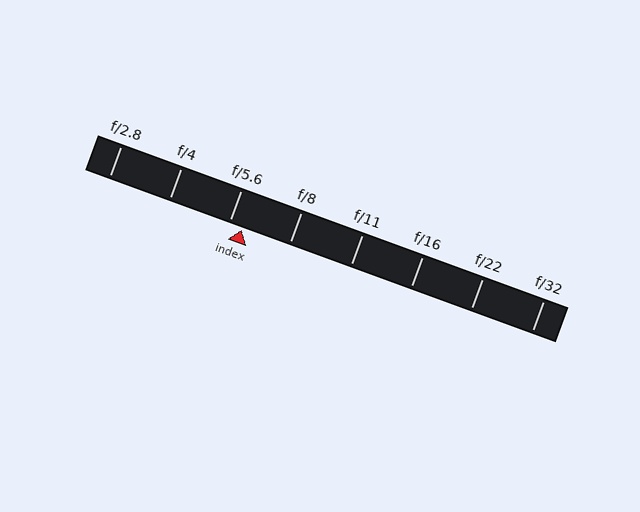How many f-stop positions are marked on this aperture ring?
There are 8 f-stop positions marked.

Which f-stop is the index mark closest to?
The index mark is closest to f/5.6.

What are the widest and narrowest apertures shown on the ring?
The widest aperture shown is f/2.8 and the narrowest is f/32.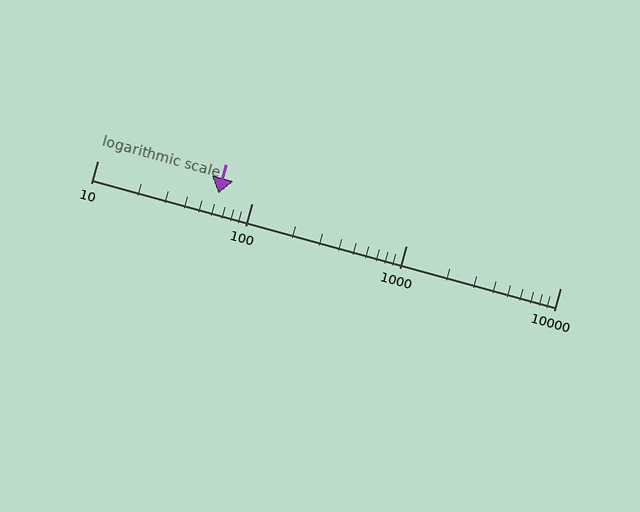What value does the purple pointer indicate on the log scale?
The pointer indicates approximately 61.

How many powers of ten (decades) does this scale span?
The scale spans 3 decades, from 10 to 10000.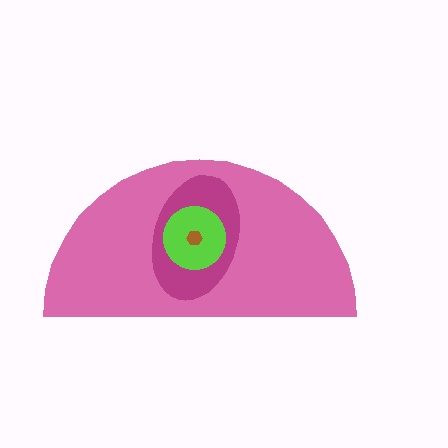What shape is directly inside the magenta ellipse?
The lime circle.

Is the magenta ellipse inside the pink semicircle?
Yes.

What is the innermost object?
The brown hexagon.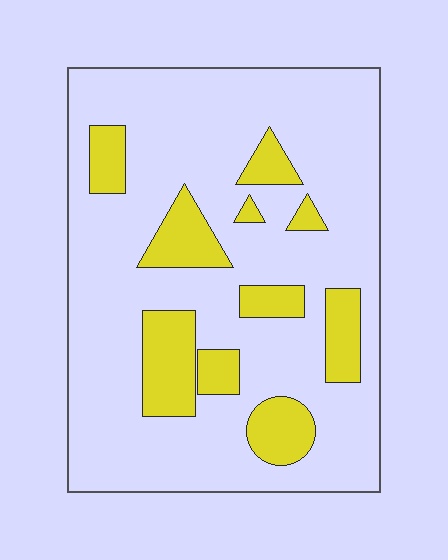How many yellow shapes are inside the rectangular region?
10.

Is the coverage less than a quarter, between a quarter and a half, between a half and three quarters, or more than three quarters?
Less than a quarter.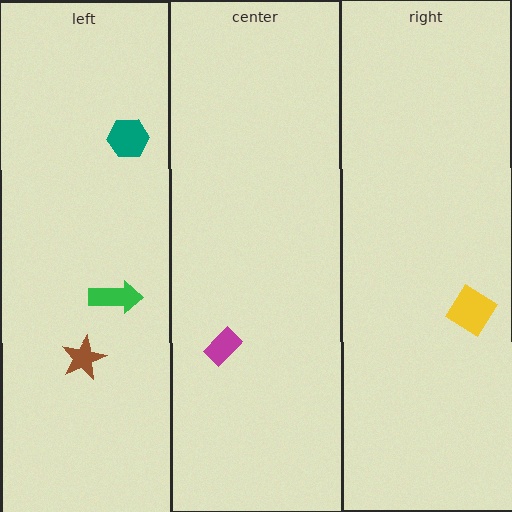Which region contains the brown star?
The left region.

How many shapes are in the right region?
1.